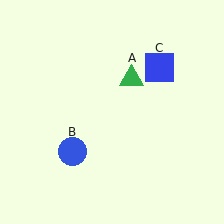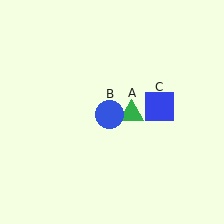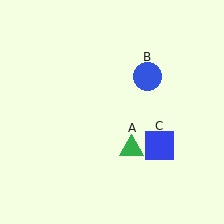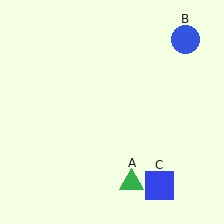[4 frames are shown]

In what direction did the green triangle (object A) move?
The green triangle (object A) moved down.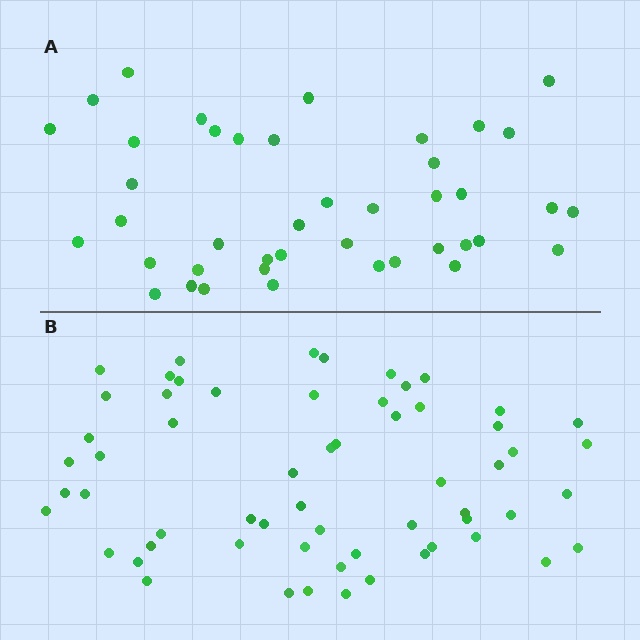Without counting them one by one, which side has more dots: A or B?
Region B (the bottom region) has more dots.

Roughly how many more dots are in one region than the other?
Region B has approximately 20 more dots than region A.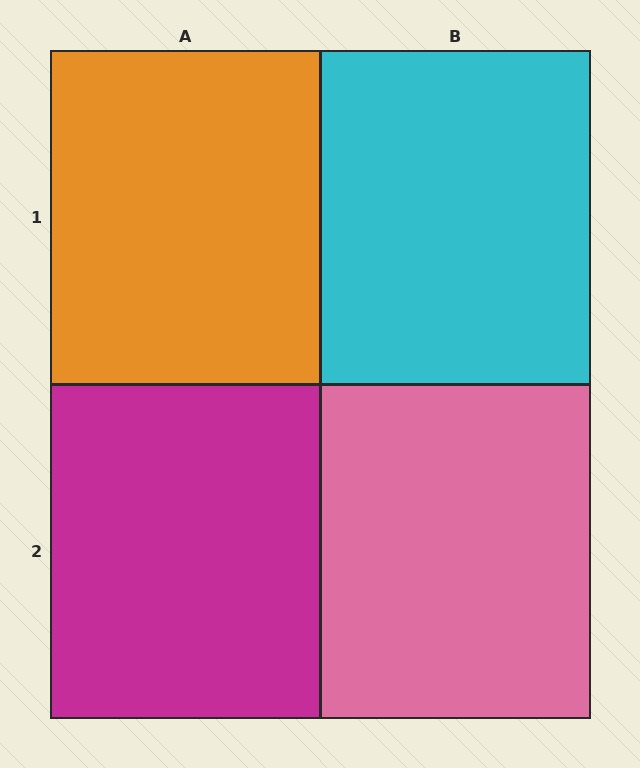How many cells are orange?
1 cell is orange.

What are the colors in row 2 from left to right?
Magenta, pink.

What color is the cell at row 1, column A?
Orange.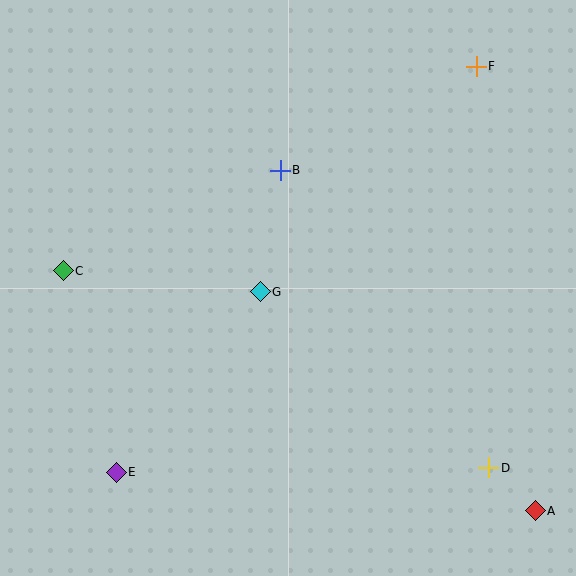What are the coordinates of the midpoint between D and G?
The midpoint between D and G is at (375, 380).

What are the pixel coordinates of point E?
Point E is at (116, 472).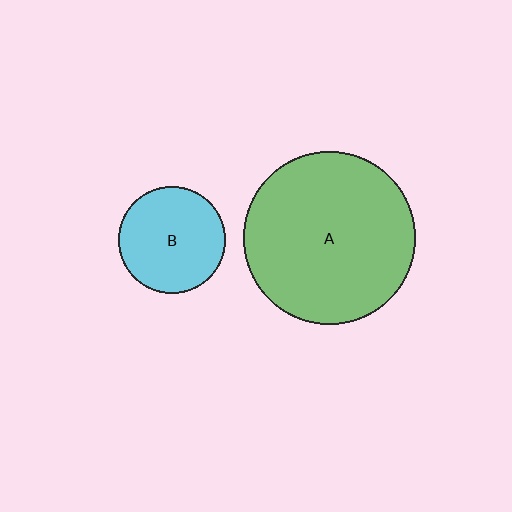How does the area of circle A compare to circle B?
Approximately 2.6 times.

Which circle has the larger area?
Circle A (green).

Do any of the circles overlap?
No, none of the circles overlap.